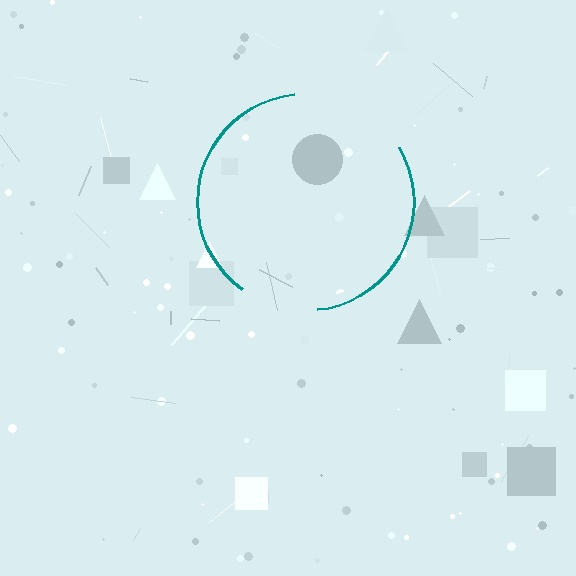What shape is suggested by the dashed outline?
The dashed outline suggests a circle.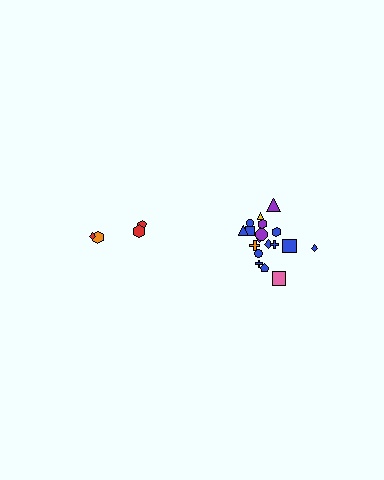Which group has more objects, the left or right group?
The right group.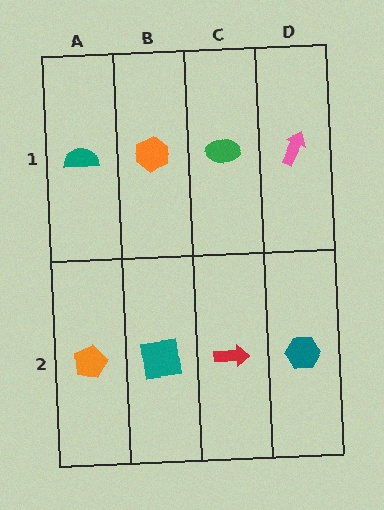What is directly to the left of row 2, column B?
An orange pentagon.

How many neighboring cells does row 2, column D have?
2.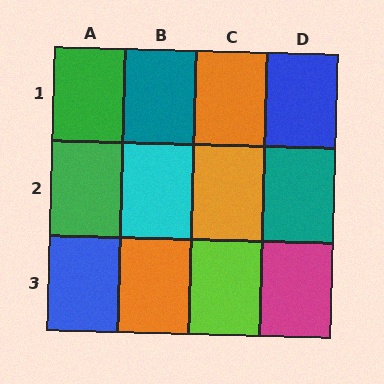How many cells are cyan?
1 cell is cyan.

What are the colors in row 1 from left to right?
Green, teal, orange, blue.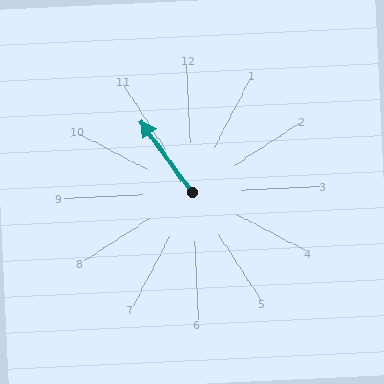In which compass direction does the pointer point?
Northwest.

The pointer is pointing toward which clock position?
Roughly 11 o'clock.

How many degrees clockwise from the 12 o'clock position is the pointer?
Approximately 327 degrees.